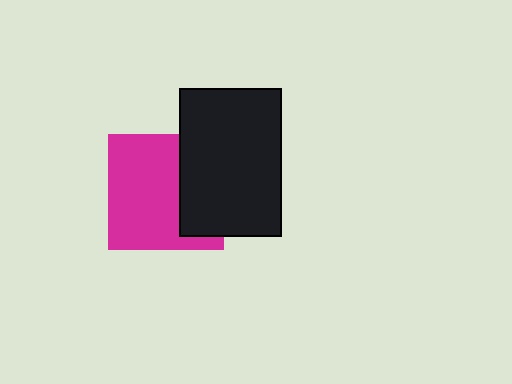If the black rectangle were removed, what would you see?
You would see the complete magenta square.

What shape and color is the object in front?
The object in front is a black rectangle.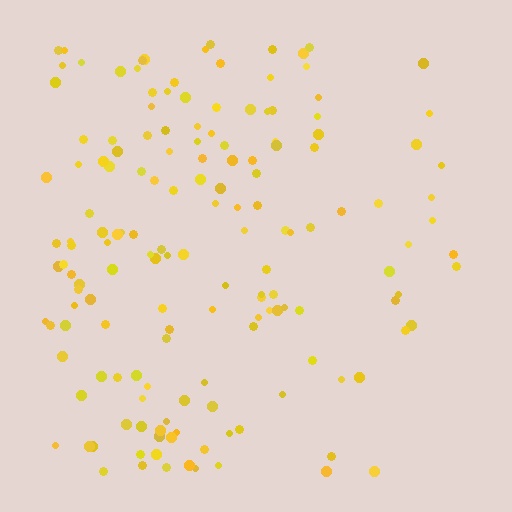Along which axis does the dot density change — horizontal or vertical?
Horizontal.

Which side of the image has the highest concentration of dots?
The left.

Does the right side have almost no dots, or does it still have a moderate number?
Still a moderate number, just noticeably fewer than the left.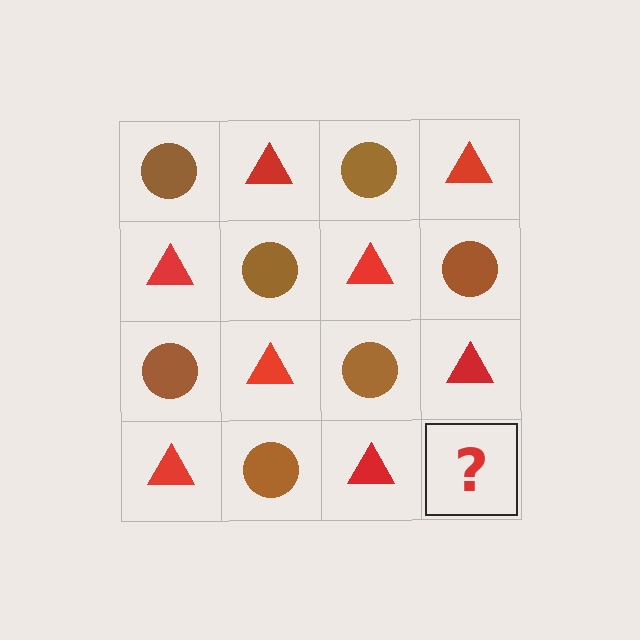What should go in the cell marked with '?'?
The missing cell should contain a brown circle.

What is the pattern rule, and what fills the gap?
The rule is that it alternates brown circle and red triangle in a checkerboard pattern. The gap should be filled with a brown circle.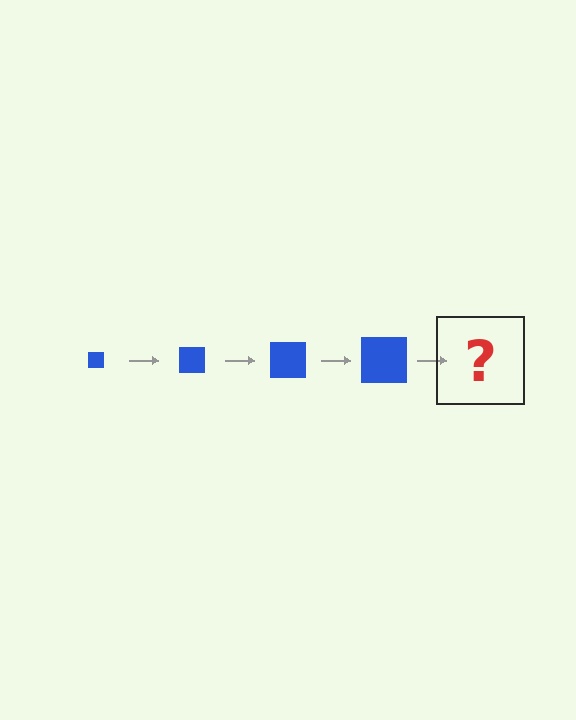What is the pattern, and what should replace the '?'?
The pattern is that the square gets progressively larger each step. The '?' should be a blue square, larger than the previous one.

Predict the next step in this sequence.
The next step is a blue square, larger than the previous one.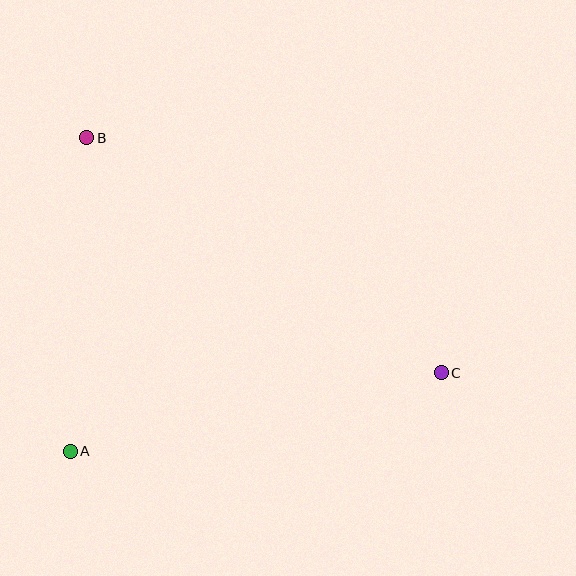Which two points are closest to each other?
Points A and B are closest to each other.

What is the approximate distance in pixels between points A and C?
The distance between A and C is approximately 379 pixels.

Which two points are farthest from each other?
Points B and C are farthest from each other.